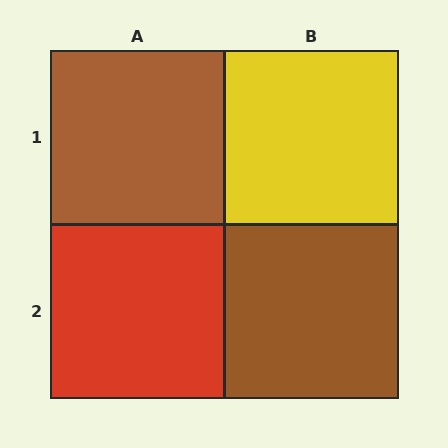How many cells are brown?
2 cells are brown.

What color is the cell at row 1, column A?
Brown.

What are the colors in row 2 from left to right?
Red, brown.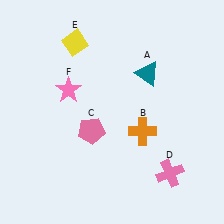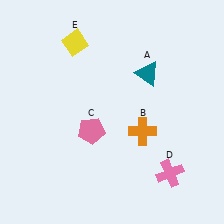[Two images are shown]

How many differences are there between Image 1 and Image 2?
There is 1 difference between the two images.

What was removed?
The pink star (F) was removed in Image 2.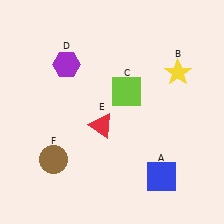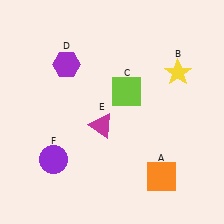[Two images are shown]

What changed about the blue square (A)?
In Image 1, A is blue. In Image 2, it changed to orange.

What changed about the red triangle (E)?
In Image 1, E is red. In Image 2, it changed to magenta.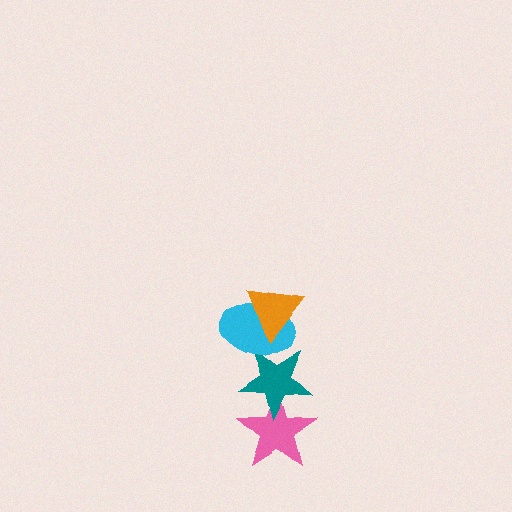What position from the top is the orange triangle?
The orange triangle is 1st from the top.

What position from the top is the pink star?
The pink star is 4th from the top.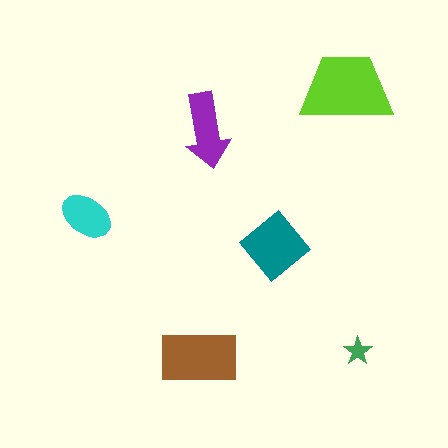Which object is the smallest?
The green star.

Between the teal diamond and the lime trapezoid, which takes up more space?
The lime trapezoid.